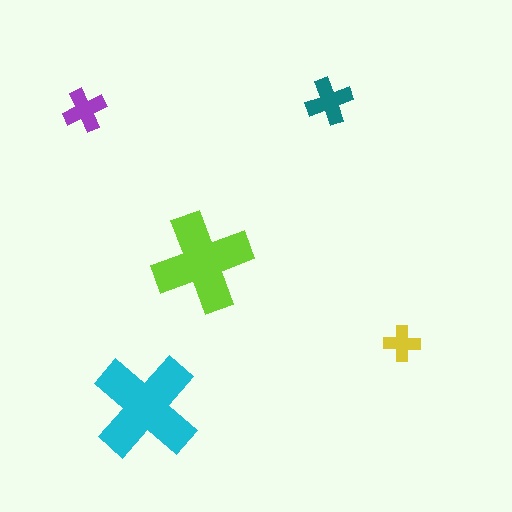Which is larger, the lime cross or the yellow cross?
The lime one.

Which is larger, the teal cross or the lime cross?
The lime one.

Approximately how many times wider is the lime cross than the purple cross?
About 2.5 times wider.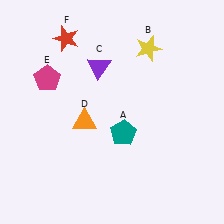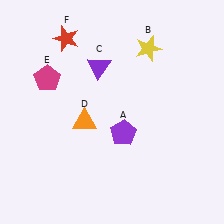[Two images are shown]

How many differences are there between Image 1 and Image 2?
There is 1 difference between the two images.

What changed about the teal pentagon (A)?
In Image 1, A is teal. In Image 2, it changed to purple.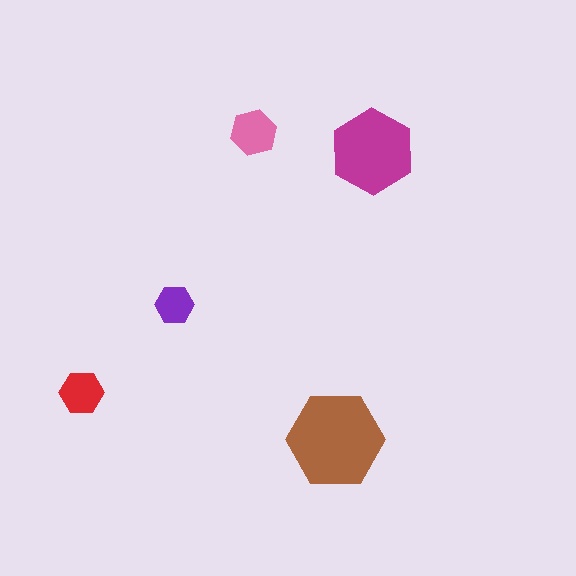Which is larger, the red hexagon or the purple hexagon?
The red one.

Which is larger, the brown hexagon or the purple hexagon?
The brown one.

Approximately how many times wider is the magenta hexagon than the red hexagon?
About 2 times wider.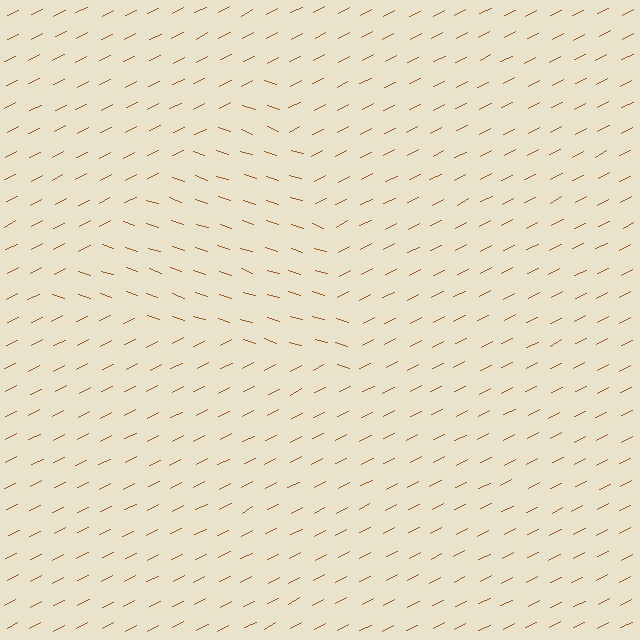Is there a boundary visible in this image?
Yes, there is a texture boundary formed by a change in line orientation.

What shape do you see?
I see a triangle.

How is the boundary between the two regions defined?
The boundary is defined purely by a change in line orientation (approximately 45 degrees difference). All lines are the same color and thickness.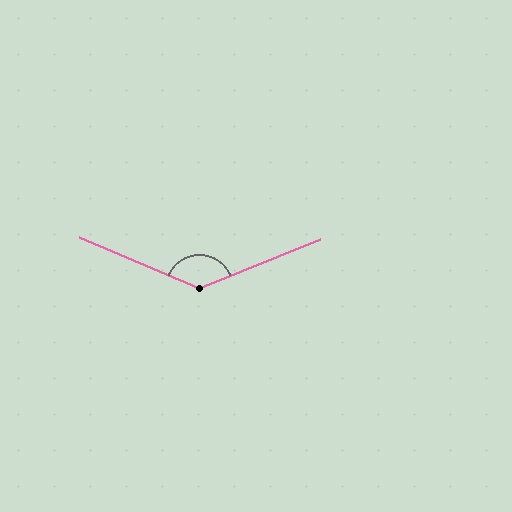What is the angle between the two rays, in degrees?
Approximately 135 degrees.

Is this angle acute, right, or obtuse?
It is obtuse.